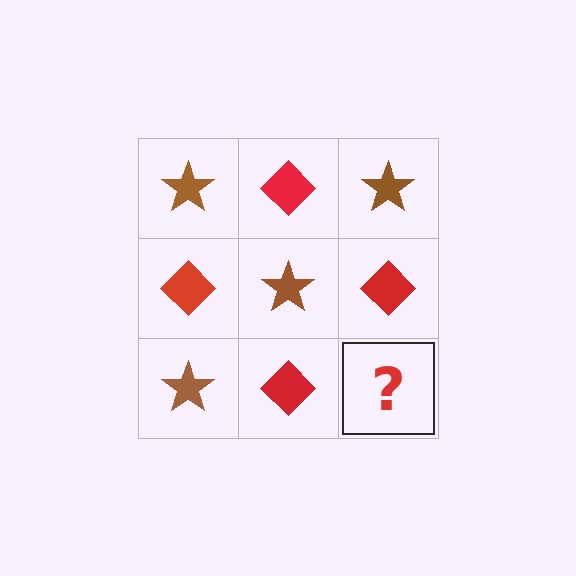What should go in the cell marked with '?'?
The missing cell should contain a brown star.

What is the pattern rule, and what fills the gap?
The rule is that it alternates brown star and red diamond in a checkerboard pattern. The gap should be filled with a brown star.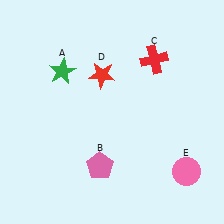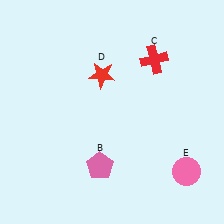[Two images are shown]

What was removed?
The green star (A) was removed in Image 2.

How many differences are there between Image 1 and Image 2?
There is 1 difference between the two images.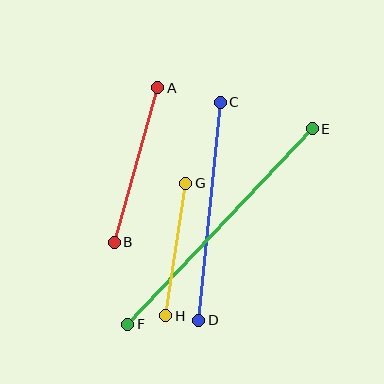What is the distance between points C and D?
The distance is approximately 219 pixels.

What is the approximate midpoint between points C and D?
The midpoint is at approximately (209, 211) pixels.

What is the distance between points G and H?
The distance is approximately 134 pixels.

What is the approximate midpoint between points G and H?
The midpoint is at approximately (176, 250) pixels.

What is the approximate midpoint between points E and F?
The midpoint is at approximately (220, 226) pixels.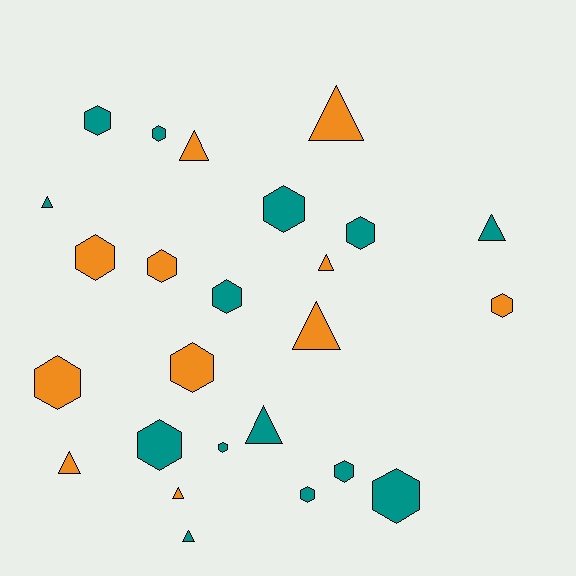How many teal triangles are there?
There are 4 teal triangles.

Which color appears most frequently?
Teal, with 14 objects.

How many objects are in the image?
There are 25 objects.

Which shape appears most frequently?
Hexagon, with 15 objects.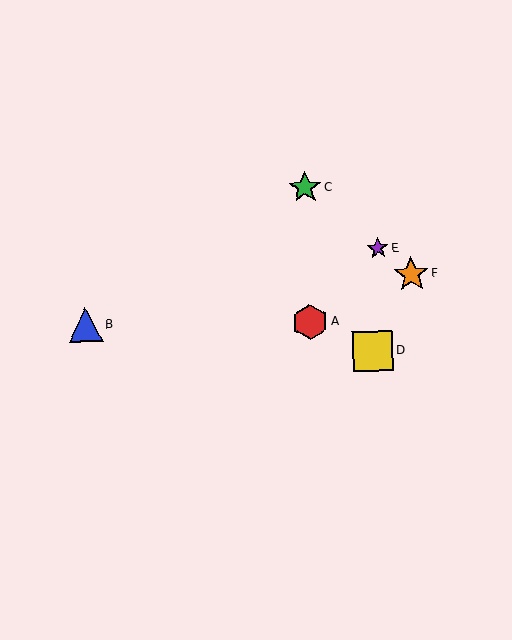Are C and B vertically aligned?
No, C is at x≈305 and B is at x≈85.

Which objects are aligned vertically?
Objects A, C are aligned vertically.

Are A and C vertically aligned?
Yes, both are at x≈310.